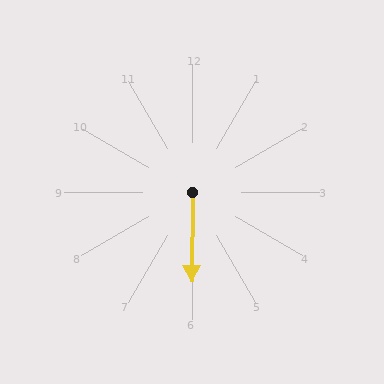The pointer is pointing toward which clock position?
Roughly 6 o'clock.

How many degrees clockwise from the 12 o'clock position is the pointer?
Approximately 180 degrees.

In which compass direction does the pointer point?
South.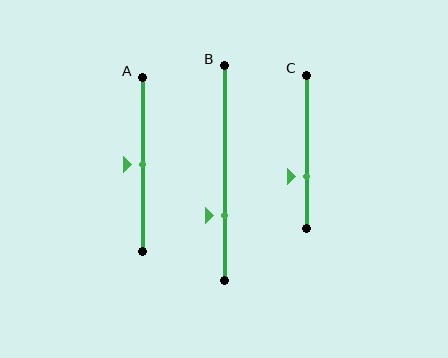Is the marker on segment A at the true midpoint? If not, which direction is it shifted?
Yes, the marker on segment A is at the true midpoint.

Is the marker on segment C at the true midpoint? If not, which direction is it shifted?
No, the marker on segment C is shifted downward by about 16% of the segment length.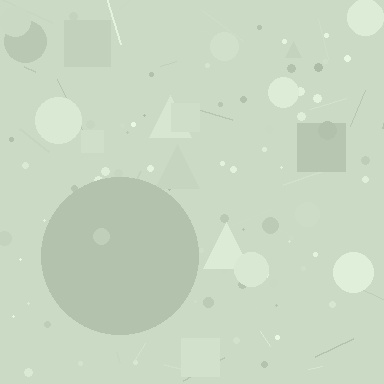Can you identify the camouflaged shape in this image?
The camouflaged shape is a circle.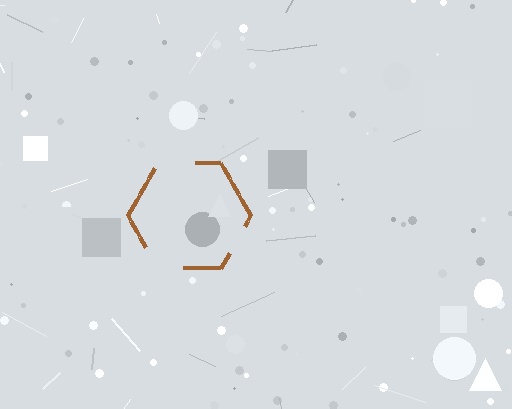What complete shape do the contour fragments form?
The contour fragments form a hexagon.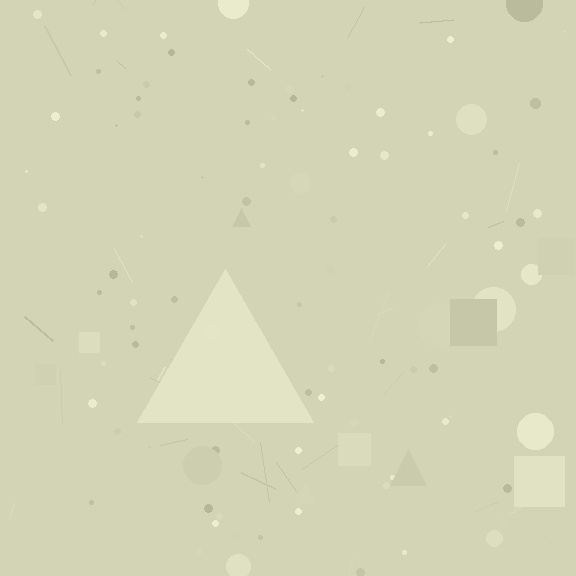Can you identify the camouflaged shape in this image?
The camouflaged shape is a triangle.